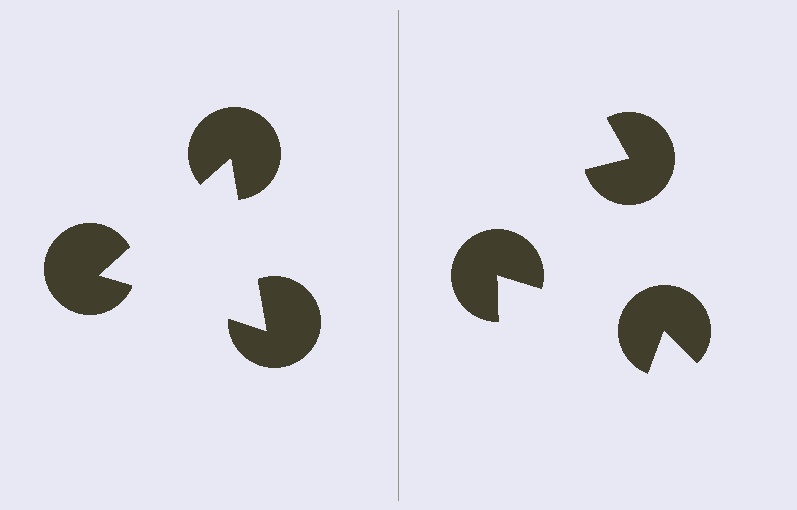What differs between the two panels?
The pac-man discs are positioned identically on both sides; only the wedge orientations differ. On the left they align to a triangle; on the right they are misaligned.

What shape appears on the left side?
An illusory triangle.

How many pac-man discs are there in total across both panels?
6 — 3 on each side.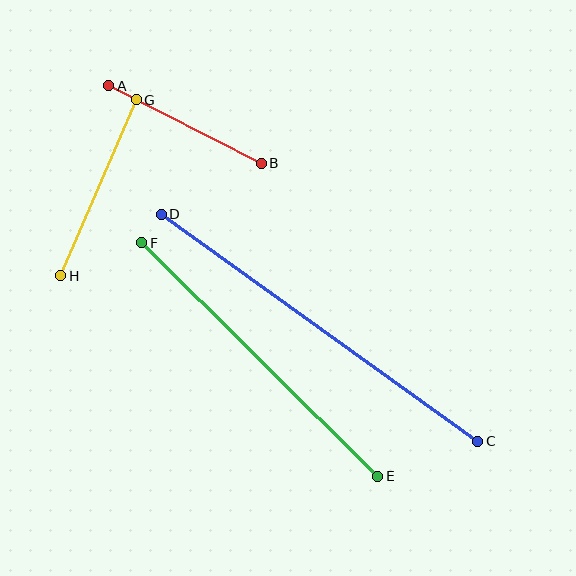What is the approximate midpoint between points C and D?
The midpoint is at approximately (320, 328) pixels.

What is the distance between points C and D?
The distance is approximately 390 pixels.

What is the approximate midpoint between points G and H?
The midpoint is at approximately (98, 188) pixels.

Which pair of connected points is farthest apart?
Points C and D are farthest apart.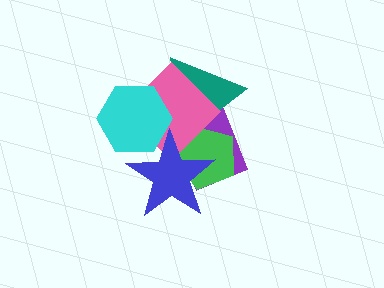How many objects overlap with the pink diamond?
5 objects overlap with the pink diamond.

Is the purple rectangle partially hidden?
Yes, it is partially covered by another shape.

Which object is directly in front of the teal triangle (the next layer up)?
The pink diamond is directly in front of the teal triangle.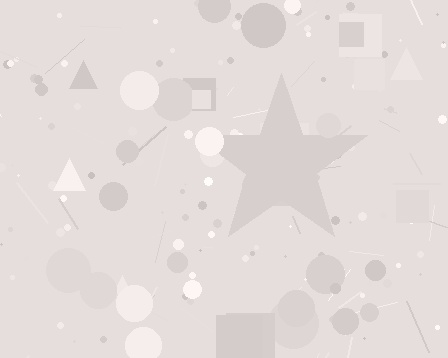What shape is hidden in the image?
A star is hidden in the image.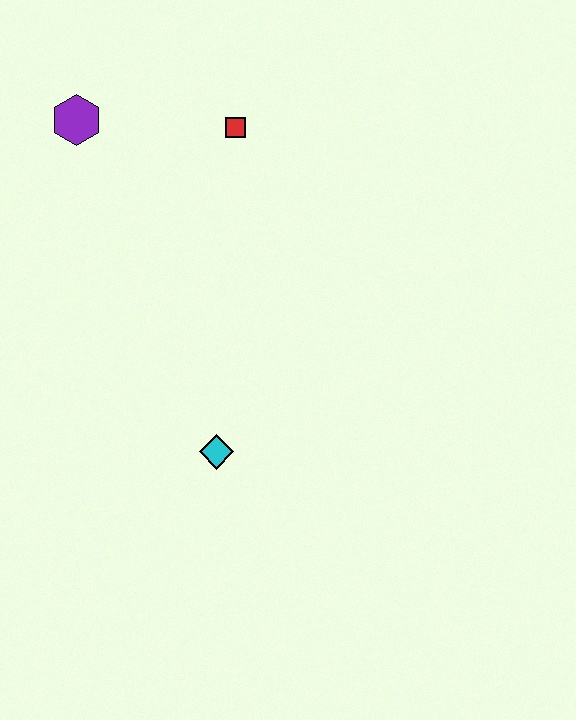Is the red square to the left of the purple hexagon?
No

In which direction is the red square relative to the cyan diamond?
The red square is above the cyan diamond.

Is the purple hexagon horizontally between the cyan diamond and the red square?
No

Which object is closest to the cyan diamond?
The red square is closest to the cyan diamond.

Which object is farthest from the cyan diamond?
The purple hexagon is farthest from the cyan diamond.